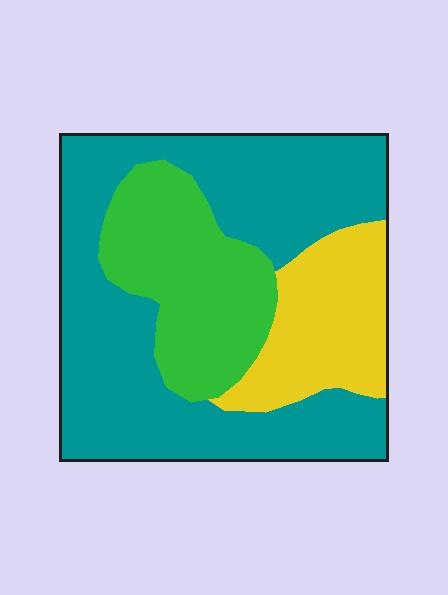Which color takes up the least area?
Yellow, at roughly 20%.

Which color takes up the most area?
Teal, at roughly 55%.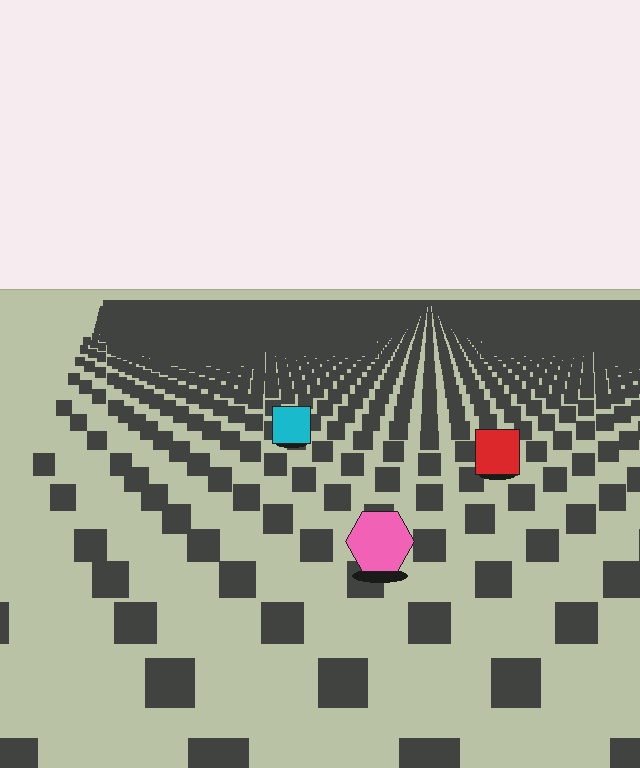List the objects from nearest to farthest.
From nearest to farthest: the pink hexagon, the red square, the cyan square.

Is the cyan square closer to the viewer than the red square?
No. The red square is closer — you can tell from the texture gradient: the ground texture is coarser near it.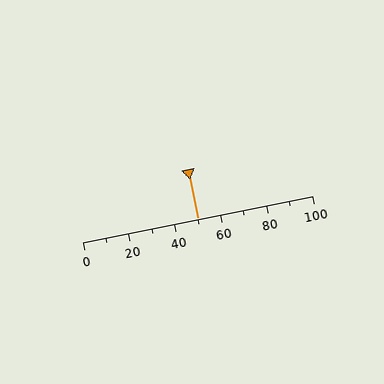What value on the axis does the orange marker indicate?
The marker indicates approximately 50.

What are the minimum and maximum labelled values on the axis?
The axis runs from 0 to 100.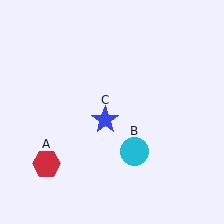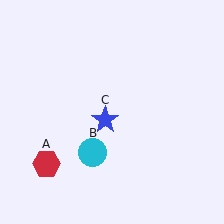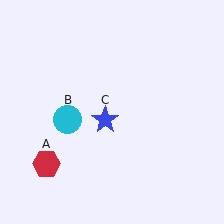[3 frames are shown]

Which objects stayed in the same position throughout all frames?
Red hexagon (object A) and blue star (object C) remained stationary.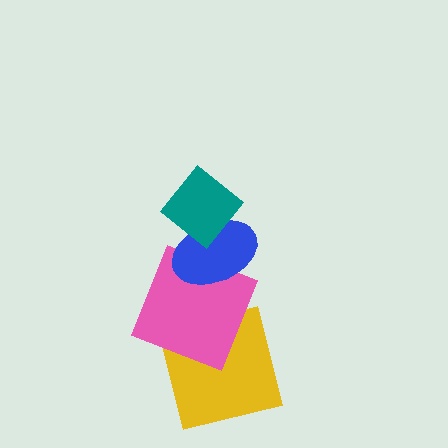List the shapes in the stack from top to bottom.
From top to bottom: the teal diamond, the blue ellipse, the pink square, the yellow square.